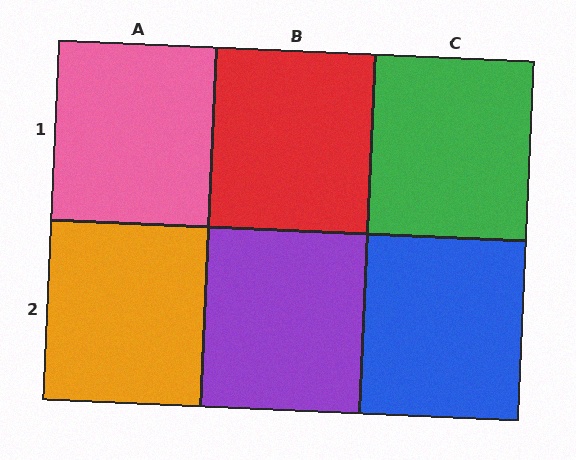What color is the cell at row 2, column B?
Purple.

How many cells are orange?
1 cell is orange.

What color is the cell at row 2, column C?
Blue.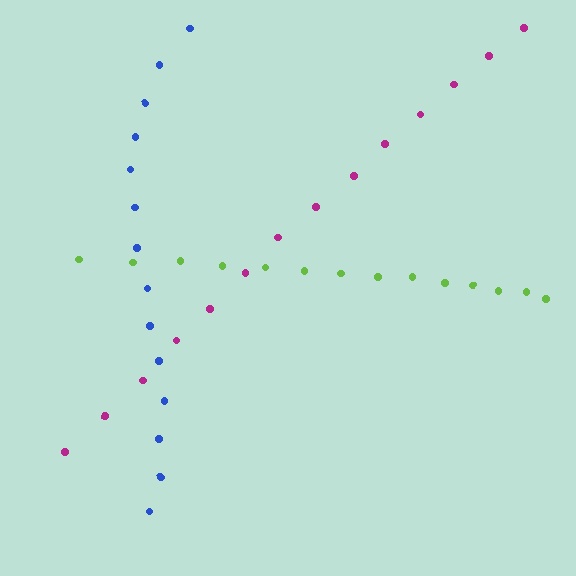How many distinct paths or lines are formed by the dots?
There are 3 distinct paths.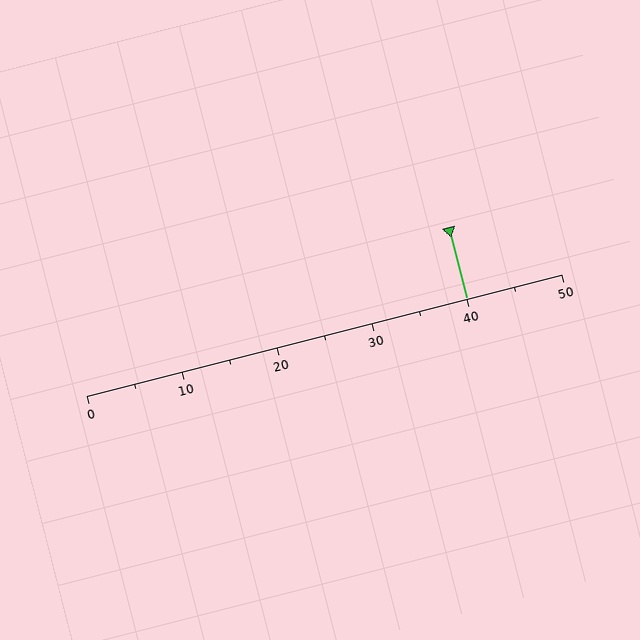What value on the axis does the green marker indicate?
The marker indicates approximately 40.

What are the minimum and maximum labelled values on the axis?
The axis runs from 0 to 50.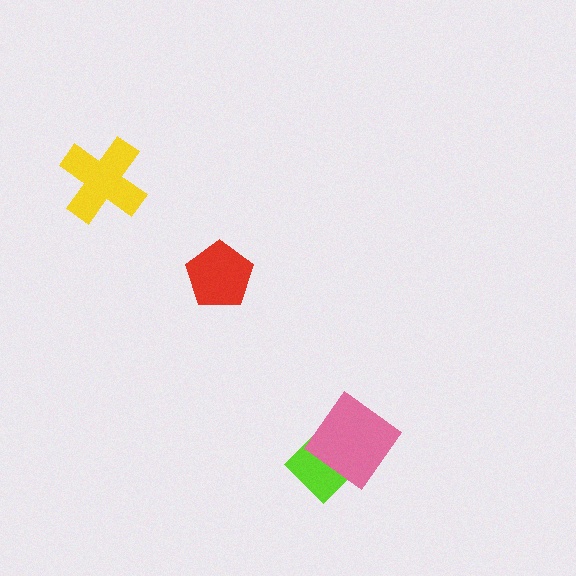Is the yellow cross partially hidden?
No, no other shape covers it.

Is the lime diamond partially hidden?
Yes, it is partially covered by another shape.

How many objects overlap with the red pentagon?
0 objects overlap with the red pentagon.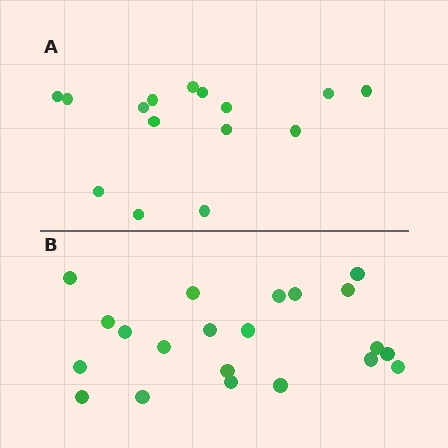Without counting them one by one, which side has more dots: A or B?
Region B (the bottom region) has more dots.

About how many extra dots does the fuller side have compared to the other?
Region B has about 6 more dots than region A.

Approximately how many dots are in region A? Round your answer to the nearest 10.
About 20 dots. (The exact count is 15, which rounds to 20.)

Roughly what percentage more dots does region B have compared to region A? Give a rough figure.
About 40% more.